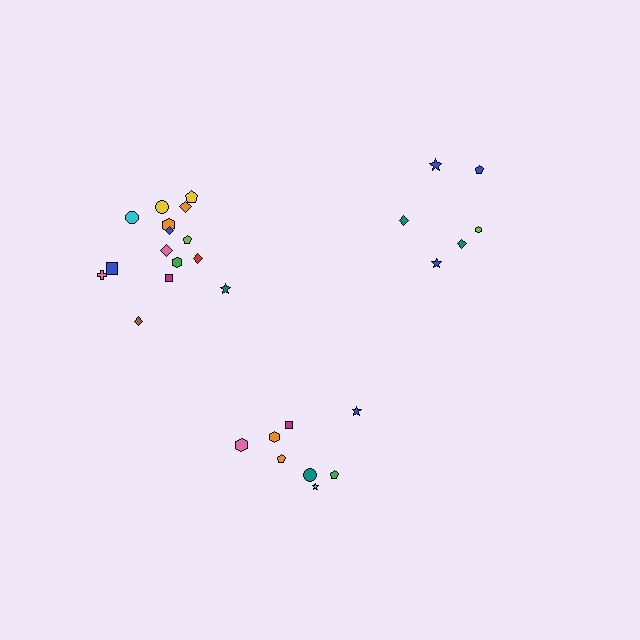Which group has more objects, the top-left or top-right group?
The top-left group.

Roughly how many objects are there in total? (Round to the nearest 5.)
Roughly 30 objects in total.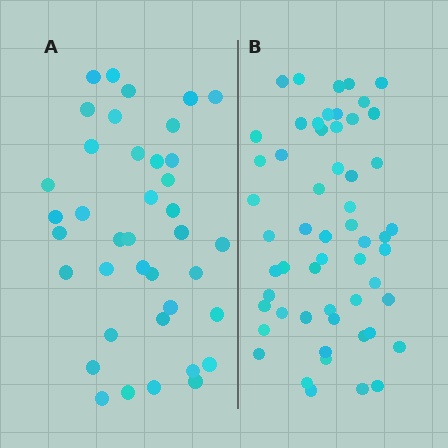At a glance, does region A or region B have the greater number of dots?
Region B (the right region) has more dots.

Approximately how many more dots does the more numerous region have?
Region B has approximately 15 more dots than region A.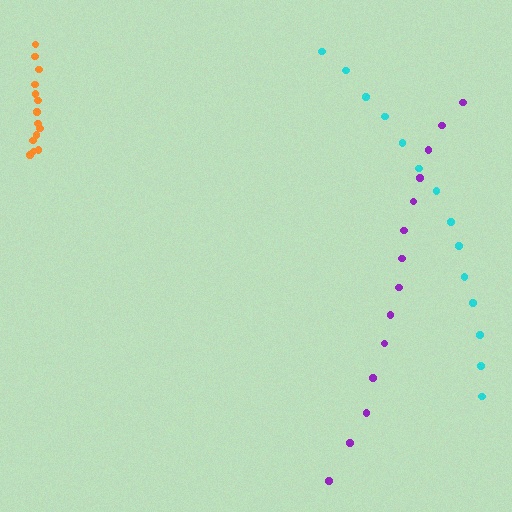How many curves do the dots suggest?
There are 3 distinct paths.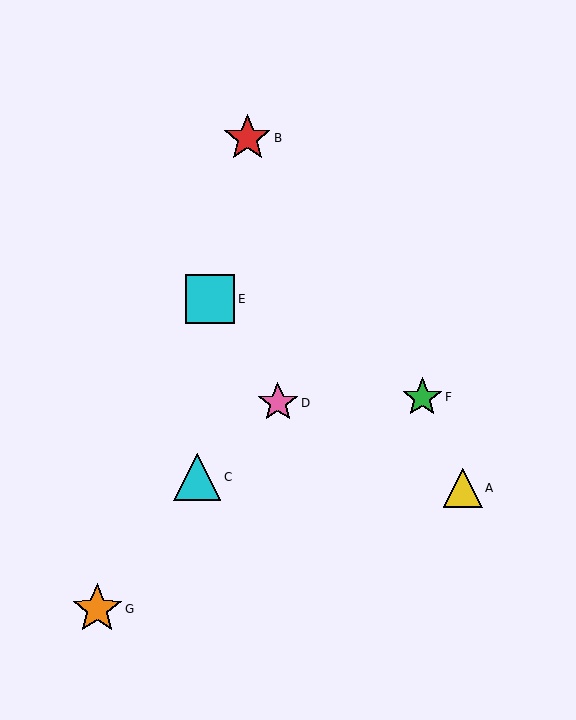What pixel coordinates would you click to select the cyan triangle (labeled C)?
Click at (197, 477) to select the cyan triangle C.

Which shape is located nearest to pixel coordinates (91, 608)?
The orange star (labeled G) at (97, 609) is nearest to that location.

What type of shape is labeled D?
Shape D is a pink star.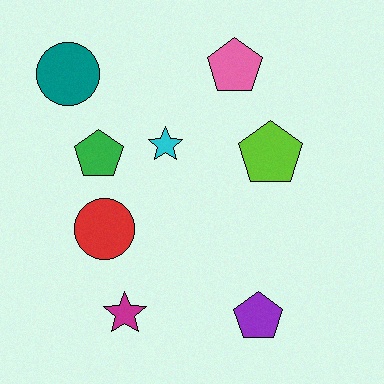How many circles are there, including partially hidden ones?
There are 2 circles.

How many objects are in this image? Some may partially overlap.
There are 8 objects.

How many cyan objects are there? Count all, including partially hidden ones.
There is 1 cyan object.